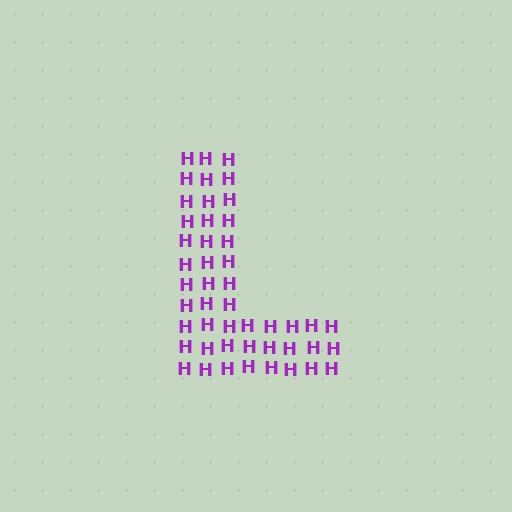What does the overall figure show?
The overall figure shows the letter L.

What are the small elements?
The small elements are letter H's.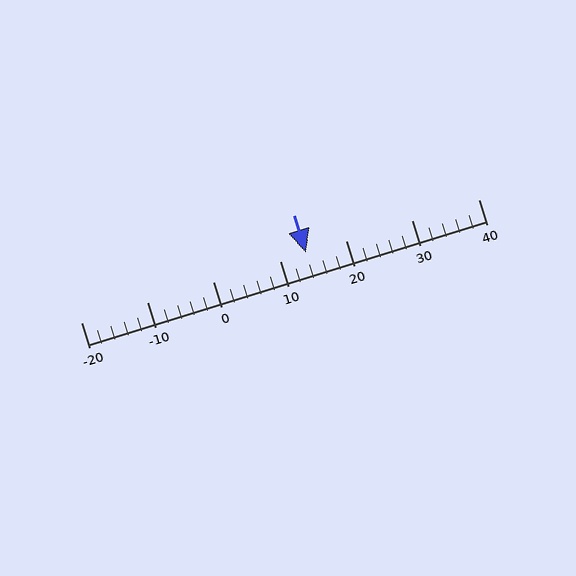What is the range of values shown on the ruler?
The ruler shows values from -20 to 40.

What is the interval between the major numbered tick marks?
The major tick marks are spaced 10 units apart.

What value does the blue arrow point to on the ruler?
The blue arrow points to approximately 14.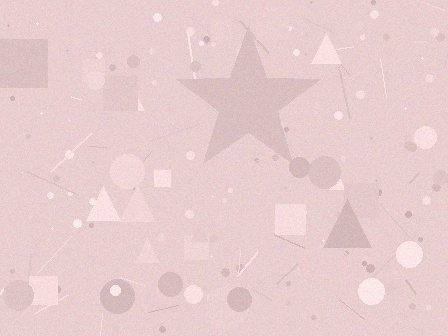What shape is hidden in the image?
A star is hidden in the image.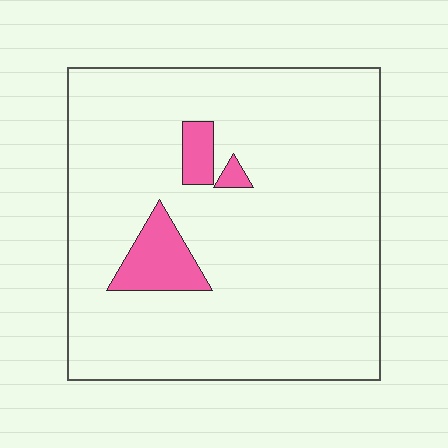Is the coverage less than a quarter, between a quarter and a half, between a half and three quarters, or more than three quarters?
Less than a quarter.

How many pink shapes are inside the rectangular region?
3.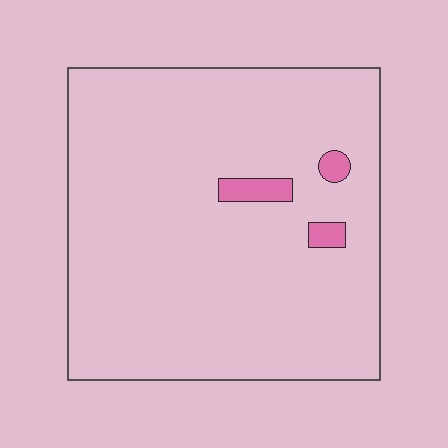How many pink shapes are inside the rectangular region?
3.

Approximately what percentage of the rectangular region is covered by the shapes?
Approximately 5%.